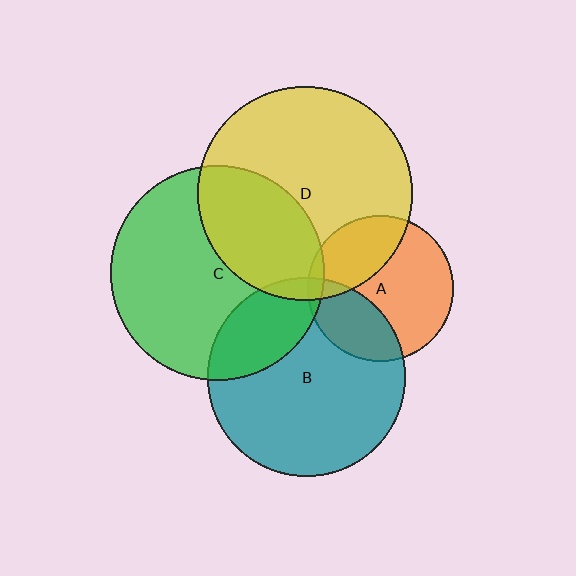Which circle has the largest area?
Circle C (green).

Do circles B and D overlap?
Yes.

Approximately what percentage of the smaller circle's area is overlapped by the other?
Approximately 5%.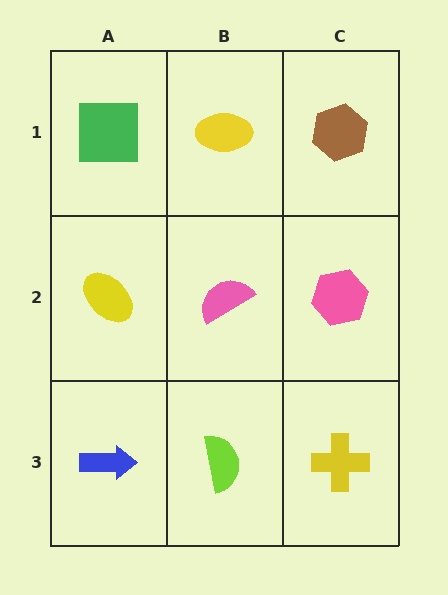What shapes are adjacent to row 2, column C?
A brown hexagon (row 1, column C), a yellow cross (row 3, column C), a pink semicircle (row 2, column B).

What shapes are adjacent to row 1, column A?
A yellow ellipse (row 2, column A), a yellow ellipse (row 1, column B).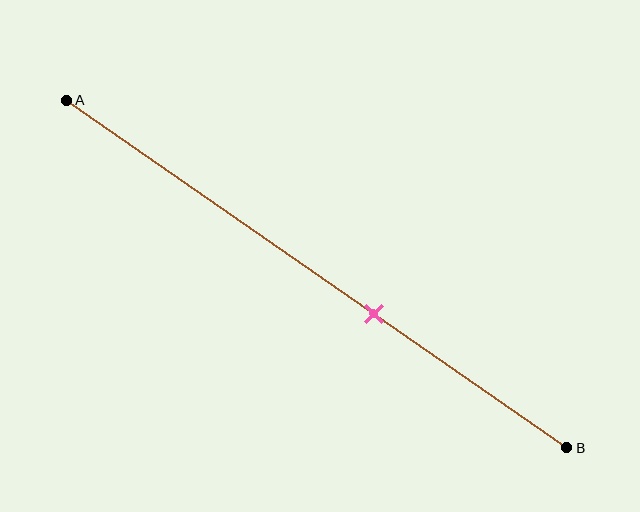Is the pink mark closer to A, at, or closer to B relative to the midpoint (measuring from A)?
The pink mark is closer to point B than the midpoint of segment AB.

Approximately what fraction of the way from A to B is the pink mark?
The pink mark is approximately 60% of the way from A to B.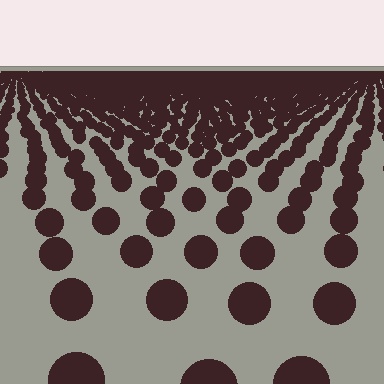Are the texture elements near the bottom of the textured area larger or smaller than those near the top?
Larger. Near the bottom, elements are closer to the viewer and appear at a bigger on-screen size.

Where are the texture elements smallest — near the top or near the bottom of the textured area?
Near the top.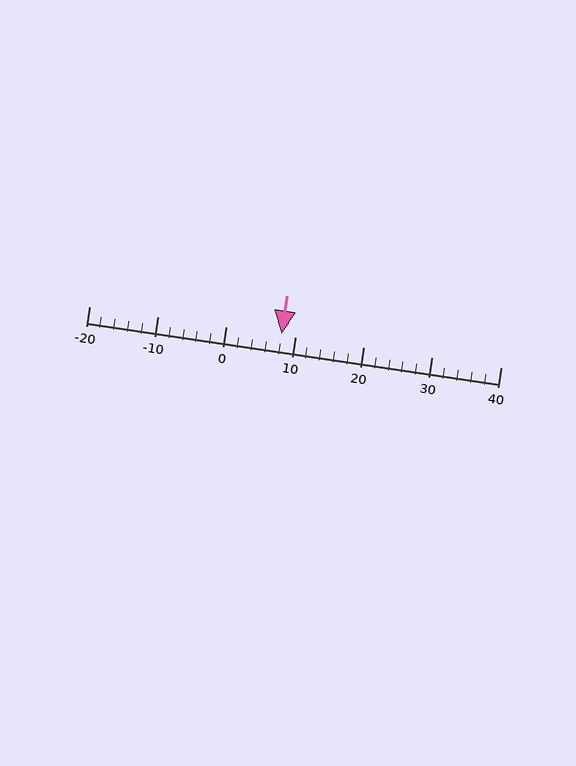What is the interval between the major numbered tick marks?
The major tick marks are spaced 10 units apart.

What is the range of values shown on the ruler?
The ruler shows values from -20 to 40.